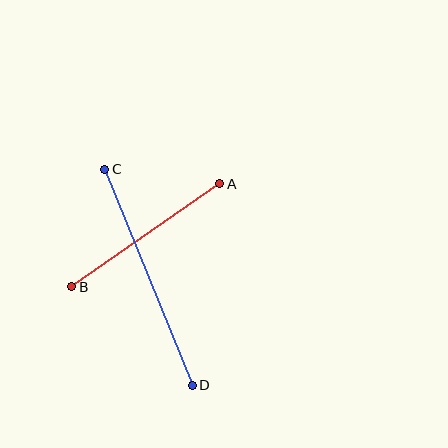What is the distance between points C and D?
The distance is approximately 233 pixels.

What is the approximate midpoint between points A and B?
The midpoint is at approximately (146, 235) pixels.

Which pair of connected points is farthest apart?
Points C and D are farthest apart.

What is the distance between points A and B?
The distance is approximately 180 pixels.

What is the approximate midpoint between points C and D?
The midpoint is at approximately (149, 277) pixels.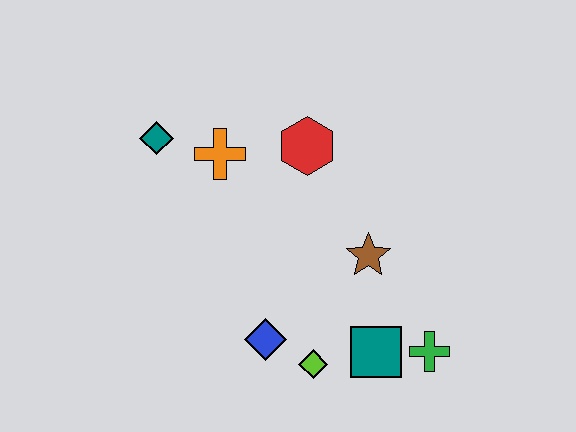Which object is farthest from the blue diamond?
The teal diamond is farthest from the blue diamond.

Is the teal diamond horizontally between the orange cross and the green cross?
No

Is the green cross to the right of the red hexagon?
Yes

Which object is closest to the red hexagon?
The orange cross is closest to the red hexagon.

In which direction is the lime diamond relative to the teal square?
The lime diamond is to the left of the teal square.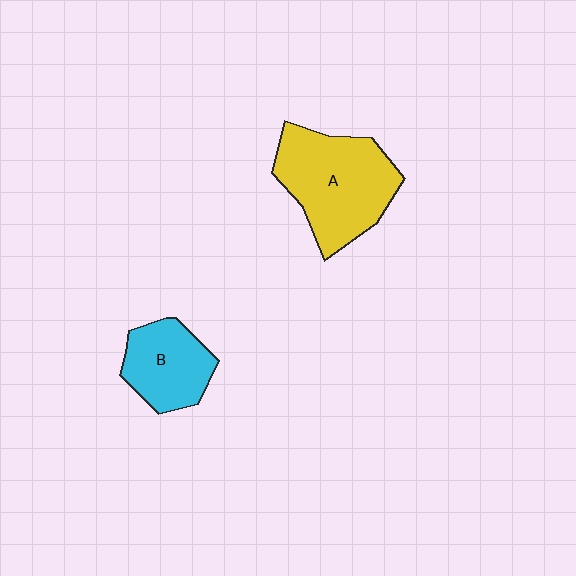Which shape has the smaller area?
Shape B (cyan).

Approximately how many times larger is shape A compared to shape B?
Approximately 1.7 times.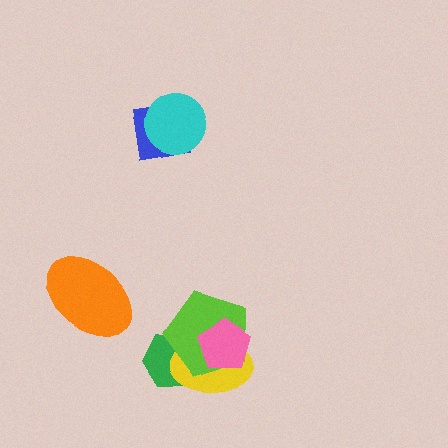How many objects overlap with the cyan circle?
1 object overlaps with the cyan circle.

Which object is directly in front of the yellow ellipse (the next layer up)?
The lime pentagon is directly in front of the yellow ellipse.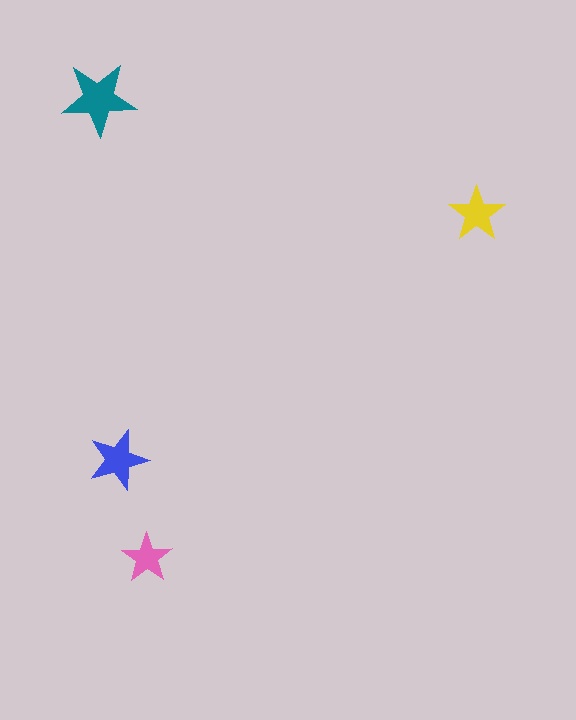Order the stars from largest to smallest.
the teal one, the blue one, the yellow one, the pink one.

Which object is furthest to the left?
The teal star is leftmost.